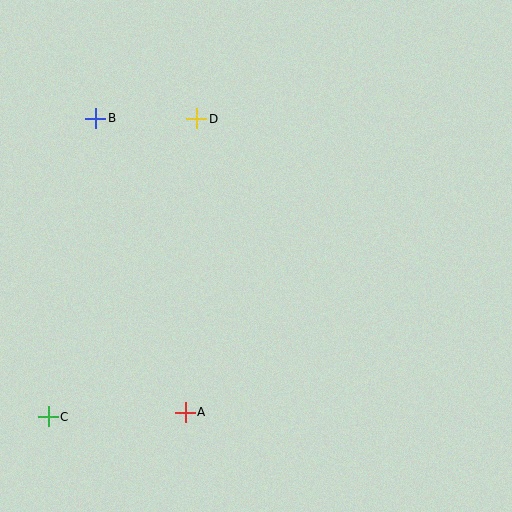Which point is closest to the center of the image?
Point D at (196, 119) is closest to the center.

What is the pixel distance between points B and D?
The distance between B and D is 101 pixels.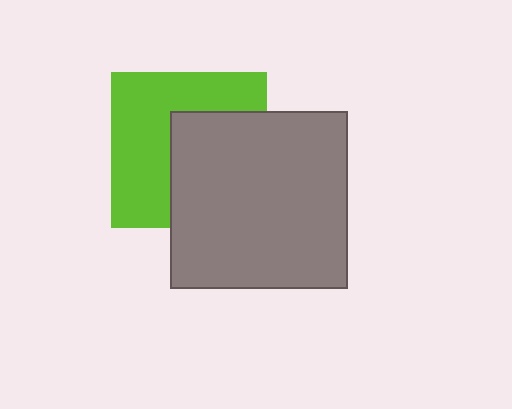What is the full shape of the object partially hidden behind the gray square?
The partially hidden object is a lime square.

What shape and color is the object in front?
The object in front is a gray square.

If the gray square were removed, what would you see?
You would see the complete lime square.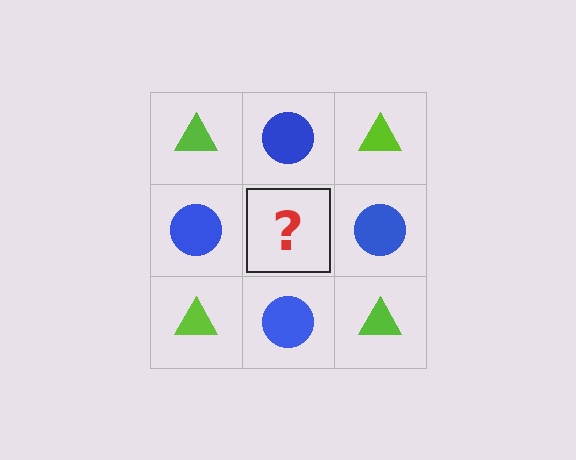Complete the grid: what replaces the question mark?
The question mark should be replaced with a lime triangle.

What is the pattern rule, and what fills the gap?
The rule is that it alternates lime triangle and blue circle in a checkerboard pattern. The gap should be filled with a lime triangle.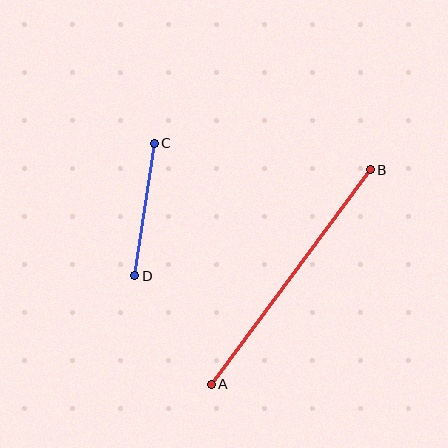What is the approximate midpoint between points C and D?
The midpoint is at approximately (144, 210) pixels.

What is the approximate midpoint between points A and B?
The midpoint is at approximately (291, 277) pixels.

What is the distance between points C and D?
The distance is approximately 134 pixels.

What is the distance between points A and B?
The distance is approximately 267 pixels.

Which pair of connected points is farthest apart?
Points A and B are farthest apart.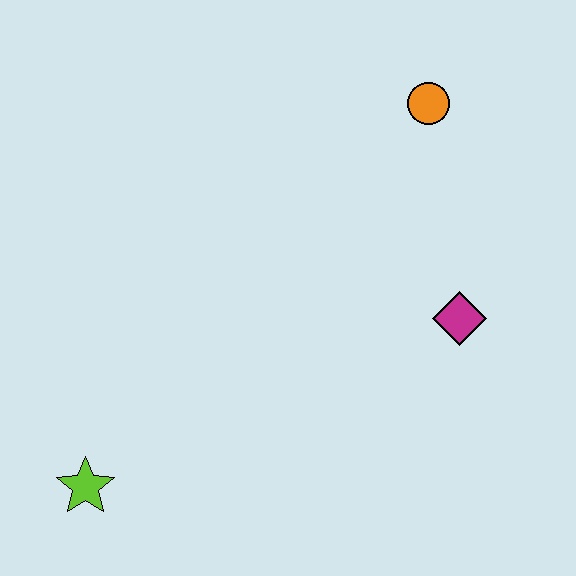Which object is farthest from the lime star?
The orange circle is farthest from the lime star.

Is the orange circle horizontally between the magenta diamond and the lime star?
Yes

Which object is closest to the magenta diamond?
The orange circle is closest to the magenta diamond.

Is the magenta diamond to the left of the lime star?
No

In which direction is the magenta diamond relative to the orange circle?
The magenta diamond is below the orange circle.